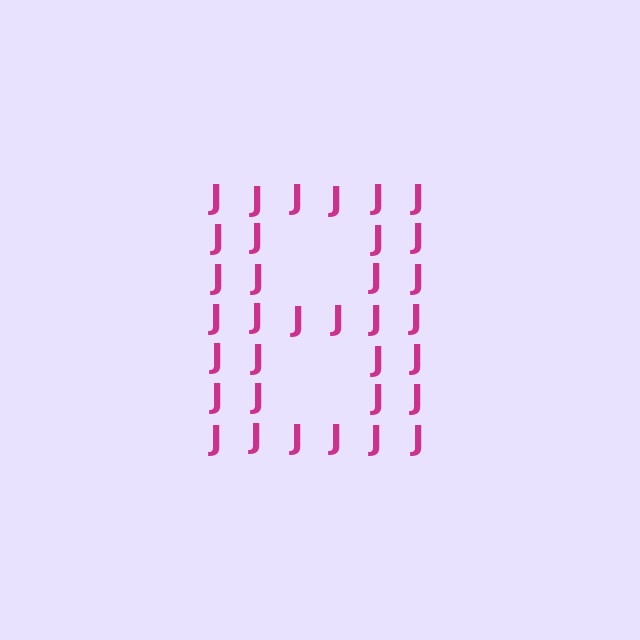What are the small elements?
The small elements are letter J's.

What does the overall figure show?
The overall figure shows the letter B.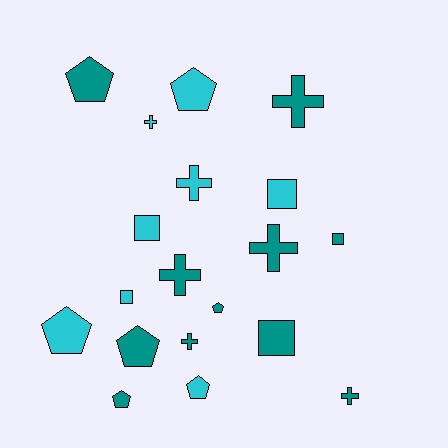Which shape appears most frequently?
Pentagon, with 7 objects.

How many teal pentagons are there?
There are 4 teal pentagons.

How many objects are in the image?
There are 19 objects.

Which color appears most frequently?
Teal, with 11 objects.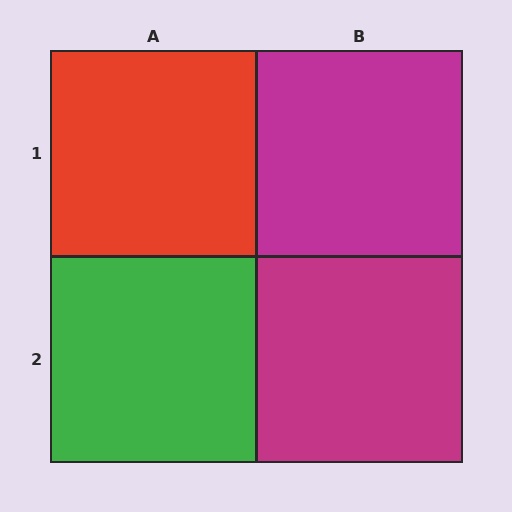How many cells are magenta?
2 cells are magenta.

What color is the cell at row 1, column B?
Magenta.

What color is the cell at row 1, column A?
Red.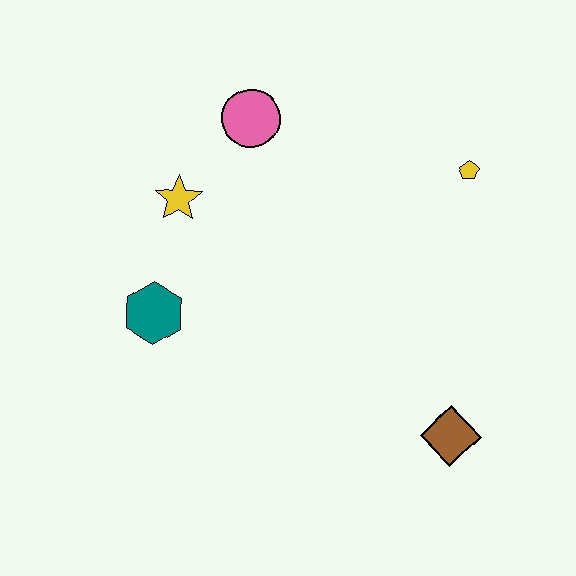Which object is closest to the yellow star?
The pink circle is closest to the yellow star.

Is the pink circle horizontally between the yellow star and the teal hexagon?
No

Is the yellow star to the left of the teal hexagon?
No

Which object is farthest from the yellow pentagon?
The teal hexagon is farthest from the yellow pentagon.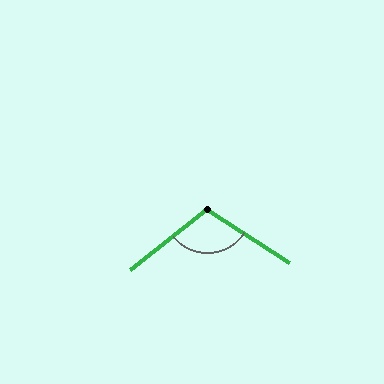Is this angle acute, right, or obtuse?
It is obtuse.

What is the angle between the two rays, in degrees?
Approximately 109 degrees.